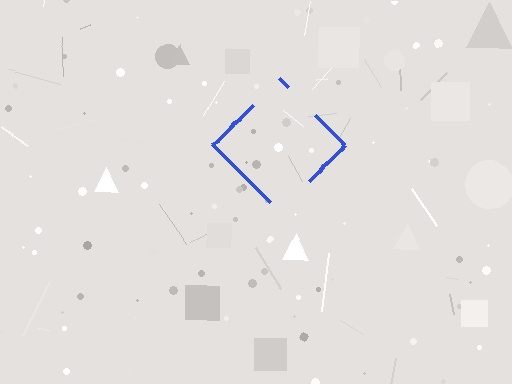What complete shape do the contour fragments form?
The contour fragments form a diamond.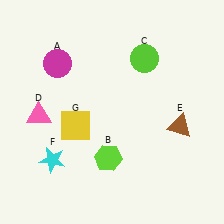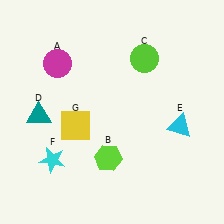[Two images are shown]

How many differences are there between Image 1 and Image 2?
There are 2 differences between the two images.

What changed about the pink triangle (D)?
In Image 1, D is pink. In Image 2, it changed to teal.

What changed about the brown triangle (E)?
In Image 1, E is brown. In Image 2, it changed to cyan.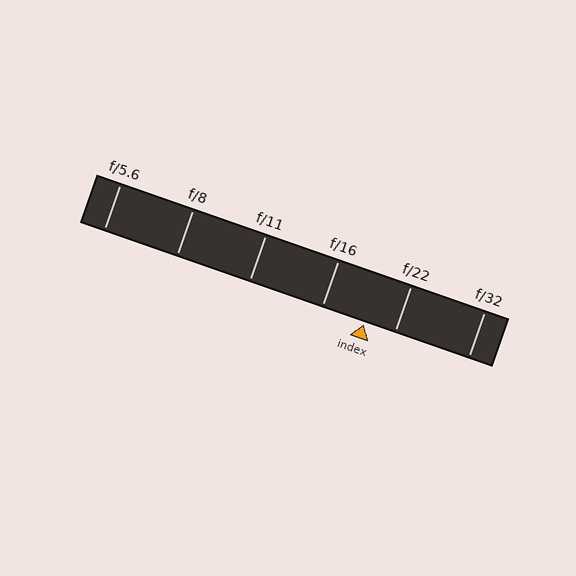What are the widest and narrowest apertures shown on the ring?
The widest aperture shown is f/5.6 and the narrowest is f/32.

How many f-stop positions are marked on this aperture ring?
There are 6 f-stop positions marked.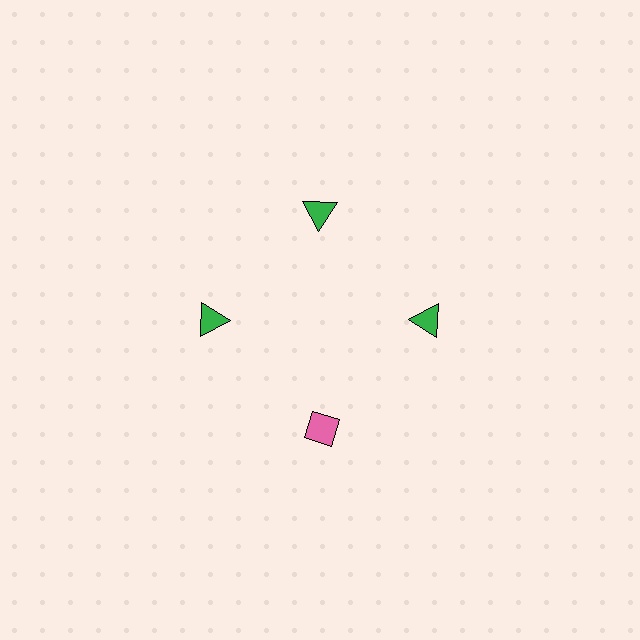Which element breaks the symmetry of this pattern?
The pink diamond at roughly the 6 o'clock position breaks the symmetry. All other shapes are green triangles.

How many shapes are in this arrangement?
There are 4 shapes arranged in a ring pattern.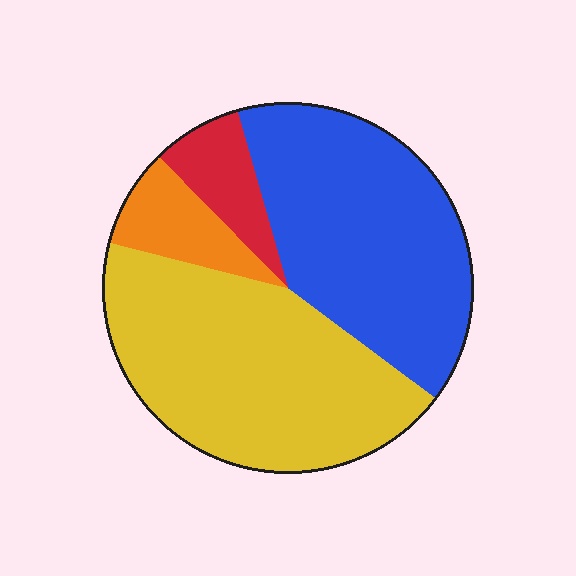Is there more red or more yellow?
Yellow.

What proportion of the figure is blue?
Blue takes up about two fifths (2/5) of the figure.